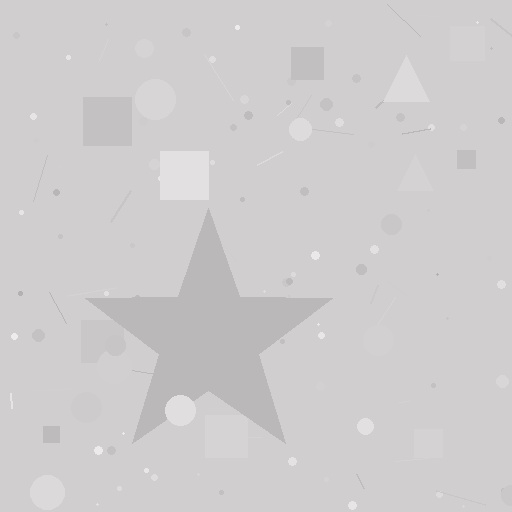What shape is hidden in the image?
A star is hidden in the image.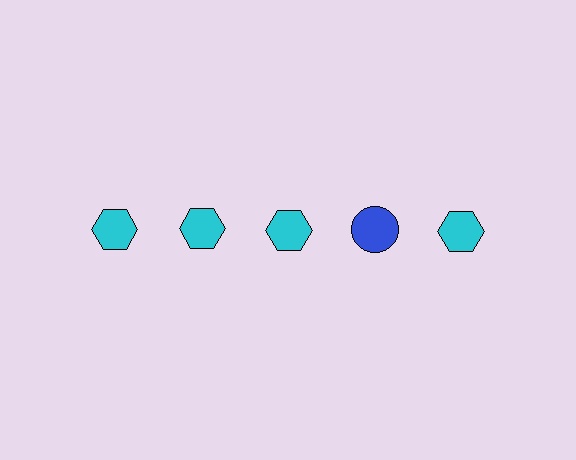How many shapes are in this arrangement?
There are 5 shapes arranged in a grid pattern.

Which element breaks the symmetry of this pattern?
The blue circle in the top row, second from right column breaks the symmetry. All other shapes are cyan hexagons.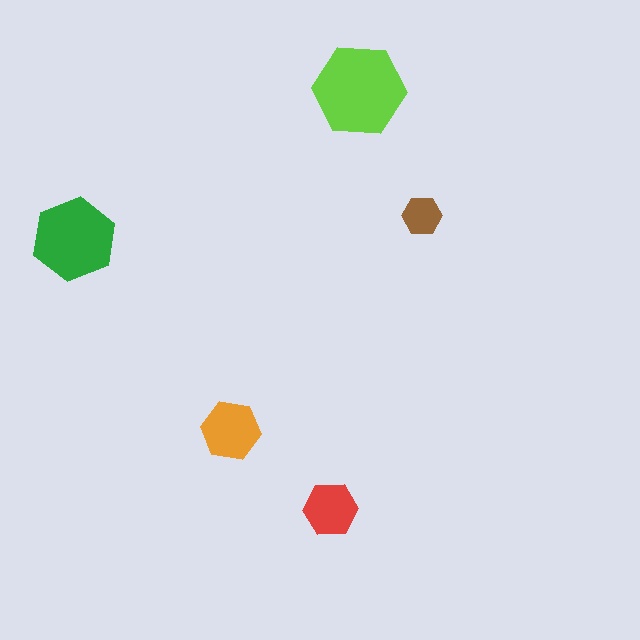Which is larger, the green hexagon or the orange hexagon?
The green one.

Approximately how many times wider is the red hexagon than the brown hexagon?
About 1.5 times wider.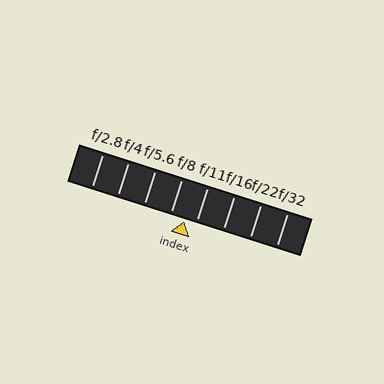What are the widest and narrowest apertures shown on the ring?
The widest aperture shown is f/2.8 and the narrowest is f/32.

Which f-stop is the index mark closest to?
The index mark is closest to f/11.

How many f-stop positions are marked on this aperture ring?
There are 8 f-stop positions marked.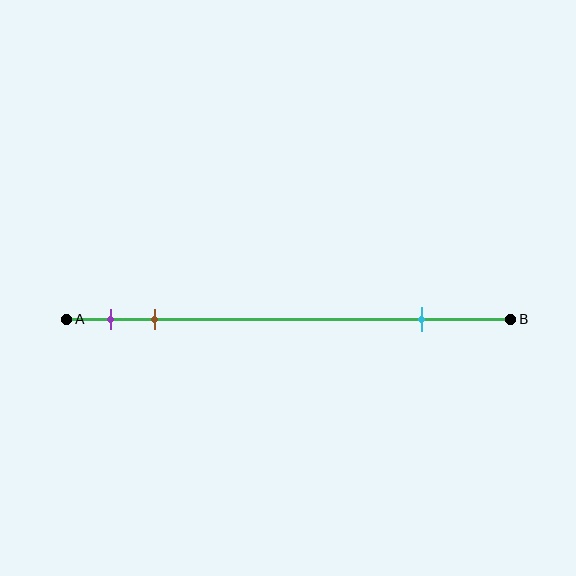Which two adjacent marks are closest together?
The purple and brown marks are the closest adjacent pair.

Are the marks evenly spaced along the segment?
No, the marks are not evenly spaced.